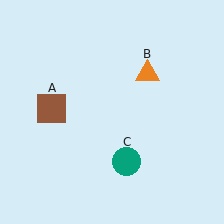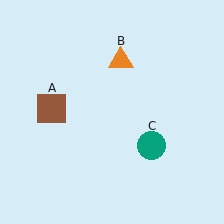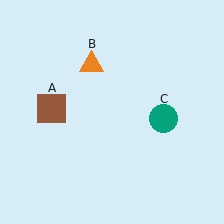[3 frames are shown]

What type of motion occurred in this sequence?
The orange triangle (object B), teal circle (object C) rotated counterclockwise around the center of the scene.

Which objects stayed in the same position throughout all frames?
Brown square (object A) remained stationary.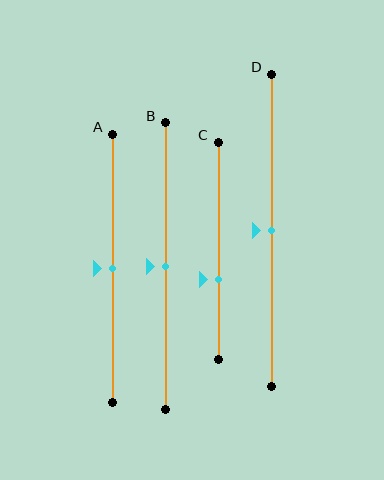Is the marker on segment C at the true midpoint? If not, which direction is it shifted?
No, the marker on segment C is shifted downward by about 13% of the segment length.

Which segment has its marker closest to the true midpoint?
Segment A has its marker closest to the true midpoint.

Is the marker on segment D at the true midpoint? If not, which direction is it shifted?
Yes, the marker on segment D is at the true midpoint.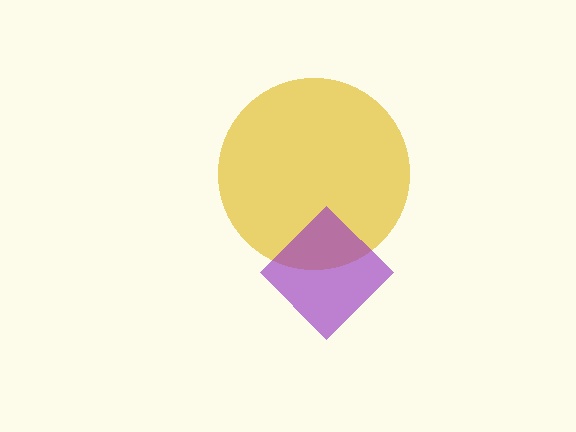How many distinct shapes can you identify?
There are 2 distinct shapes: a yellow circle, a purple diamond.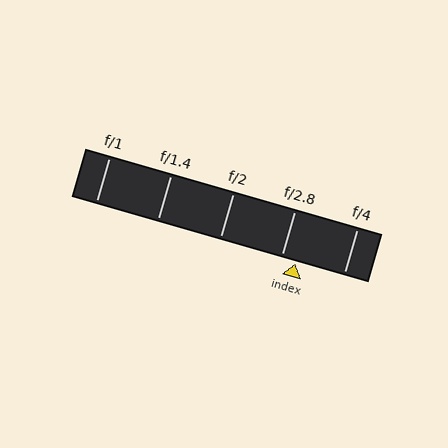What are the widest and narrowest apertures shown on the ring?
The widest aperture shown is f/1 and the narrowest is f/4.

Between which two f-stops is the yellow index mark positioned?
The index mark is between f/2.8 and f/4.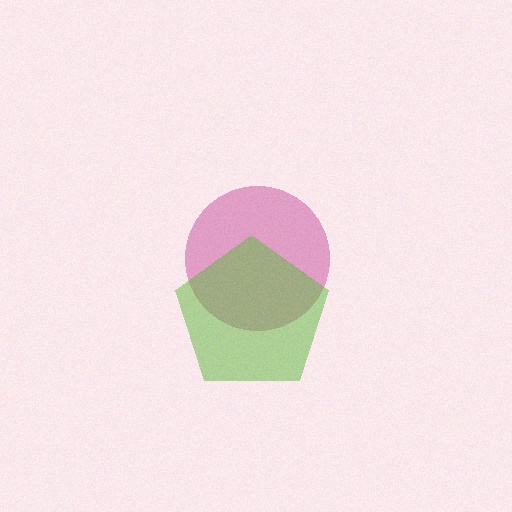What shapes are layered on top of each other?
The layered shapes are: a magenta circle, a lime pentagon.